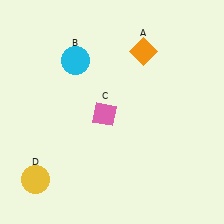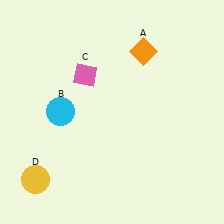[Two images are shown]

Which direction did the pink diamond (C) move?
The pink diamond (C) moved up.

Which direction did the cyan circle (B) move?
The cyan circle (B) moved down.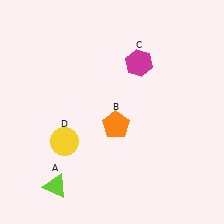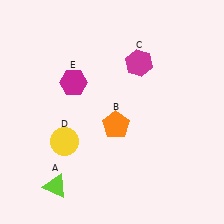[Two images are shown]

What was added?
A magenta hexagon (E) was added in Image 2.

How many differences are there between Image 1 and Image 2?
There is 1 difference between the two images.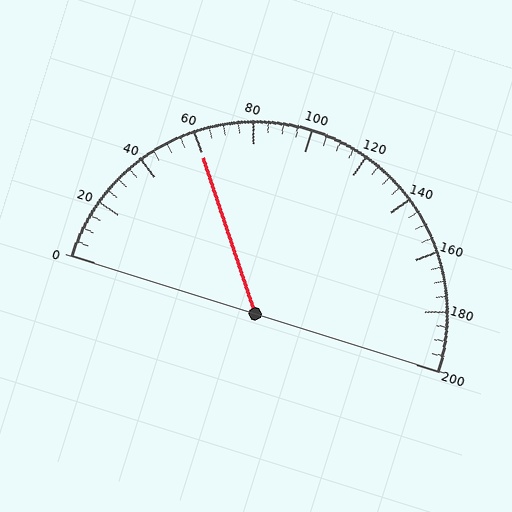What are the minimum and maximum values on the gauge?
The gauge ranges from 0 to 200.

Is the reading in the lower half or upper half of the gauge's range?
The reading is in the lower half of the range (0 to 200).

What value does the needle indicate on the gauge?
The needle indicates approximately 60.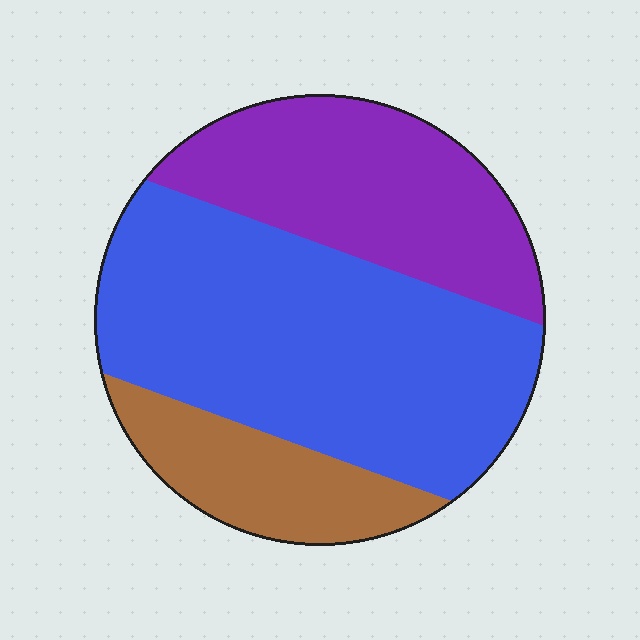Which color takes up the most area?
Blue, at roughly 55%.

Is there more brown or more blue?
Blue.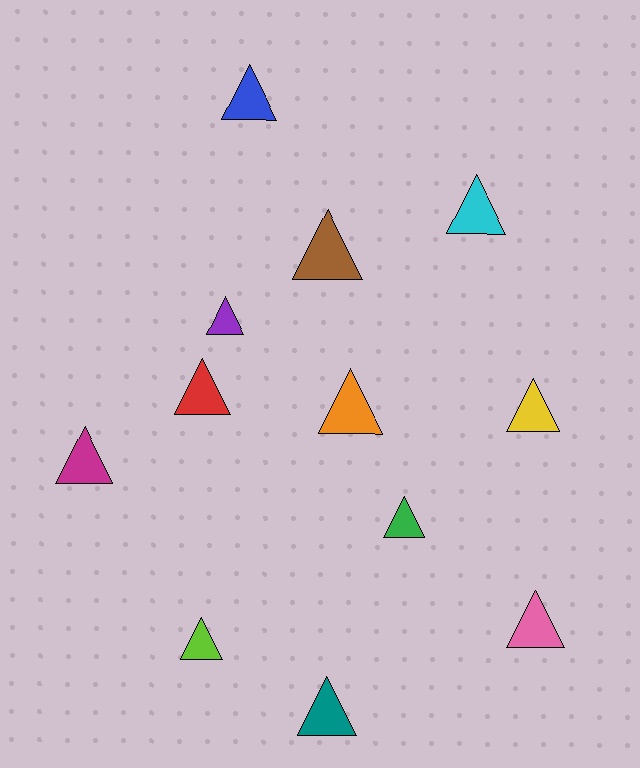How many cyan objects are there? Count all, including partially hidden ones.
There is 1 cyan object.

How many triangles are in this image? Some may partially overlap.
There are 12 triangles.